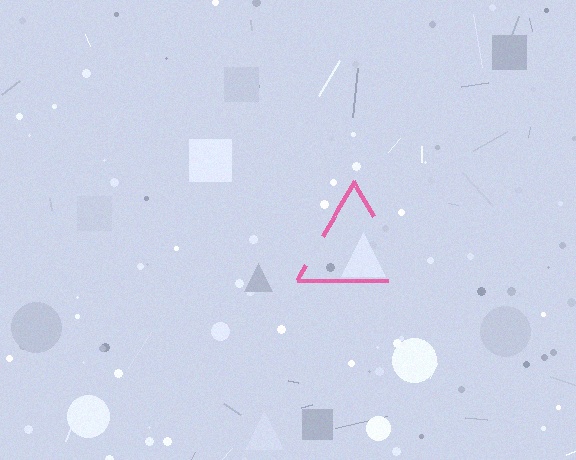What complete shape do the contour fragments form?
The contour fragments form a triangle.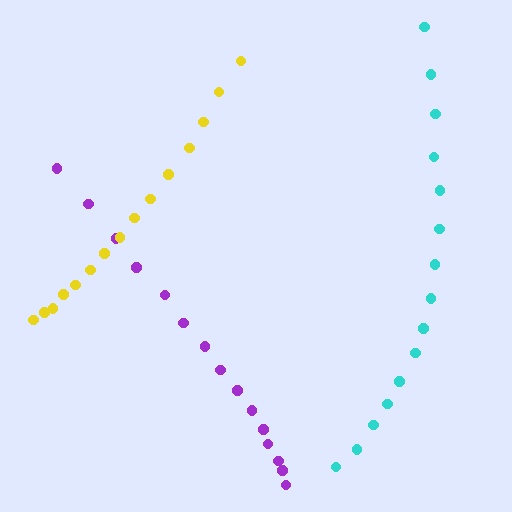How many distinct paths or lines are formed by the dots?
There are 3 distinct paths.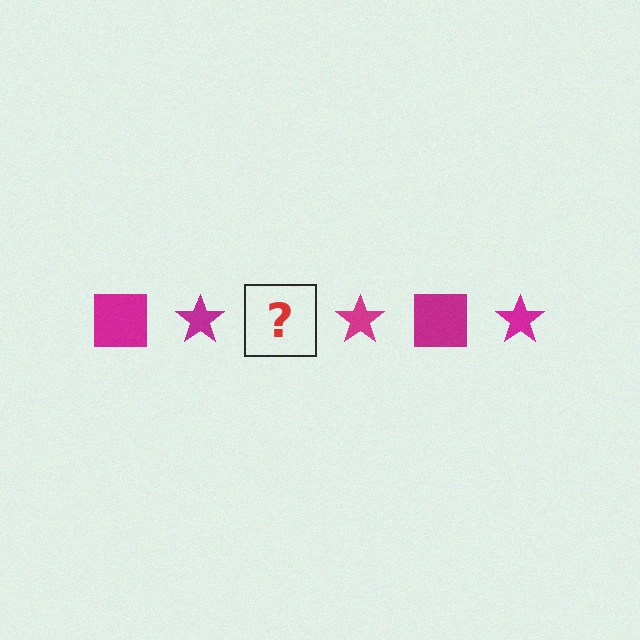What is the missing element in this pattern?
The missing element is a magenta square.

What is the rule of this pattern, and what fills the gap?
The rule is that the pattern cycles through square, star shapes in magenta. The gap should be filled with a magenta square.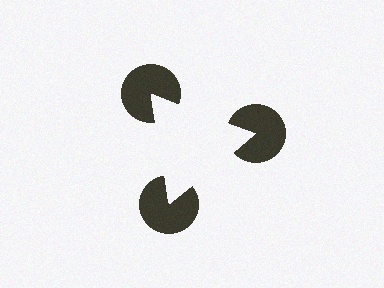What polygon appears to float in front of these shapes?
An illusory triangle — its edges are inferred from the aligned wedge cuts in the pac-man discs, not physically drawn.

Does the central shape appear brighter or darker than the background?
It typically appears slightly brighter than the background, even though no actual brightness change is drawn.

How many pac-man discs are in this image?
There are 3 — one at each vertex of the illusory triangle.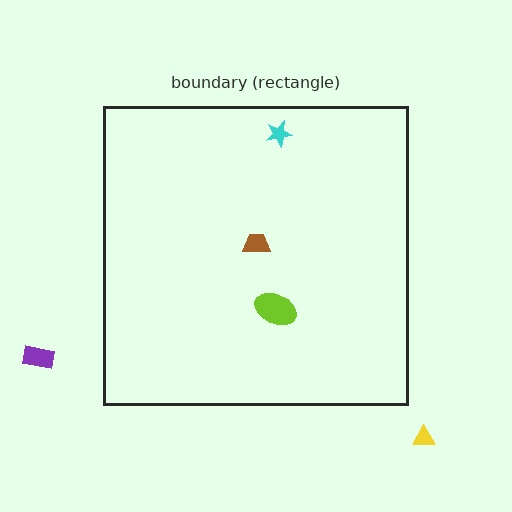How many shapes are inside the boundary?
3 inside, 2 outside.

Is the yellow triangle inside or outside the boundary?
Outside.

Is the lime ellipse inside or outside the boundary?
Inside.